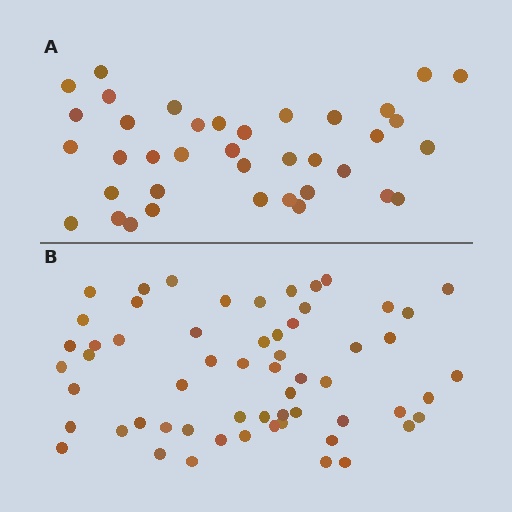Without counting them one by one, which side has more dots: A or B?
Region B (the bottom region) has more dots.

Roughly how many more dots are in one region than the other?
Region B has approximately 20 more dots than region A.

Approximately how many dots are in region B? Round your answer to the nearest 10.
About 60 dots. (The exact count is 59, which rounds to 60.)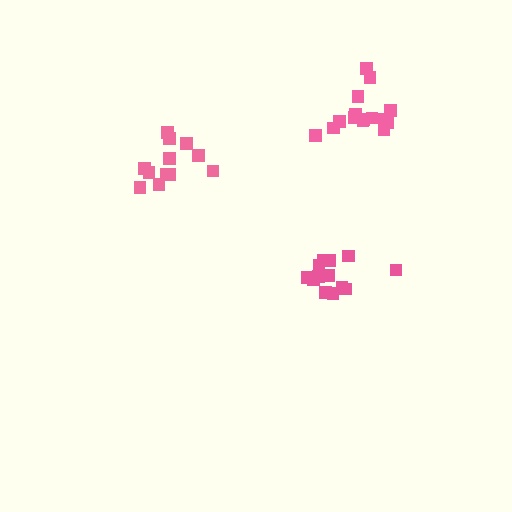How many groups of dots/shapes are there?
There are 3 groups.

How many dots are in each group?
Group 1: 15 dots, Group 2: 13 dots, Group 3: 13 dots (41 total).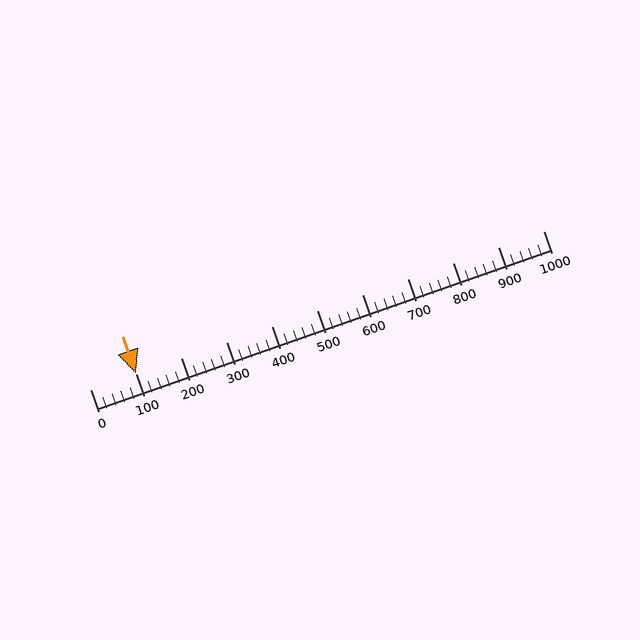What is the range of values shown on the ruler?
The ruler shows values from 0 to 1000.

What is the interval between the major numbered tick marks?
The major tick marks are spaced 100 units apart.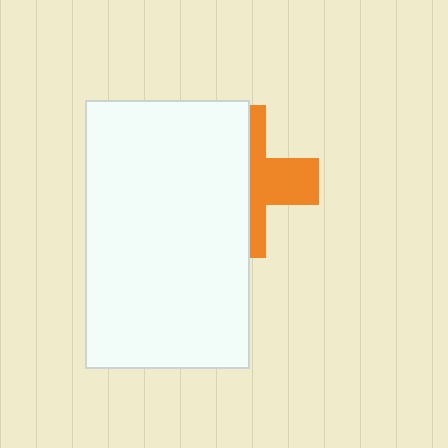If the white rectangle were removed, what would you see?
You would see the complete orange cross.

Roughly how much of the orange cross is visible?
A small part of it is visible (roughly 41%).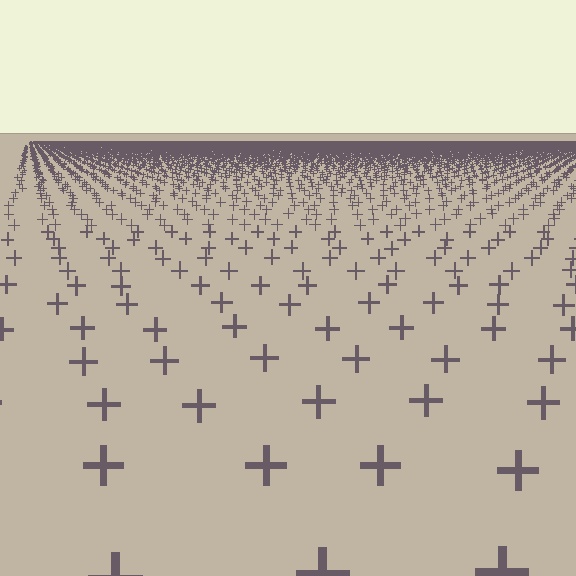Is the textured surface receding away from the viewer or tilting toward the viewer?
The surface is receding away from the viewer. Texture elements get smaller and denser toward the top.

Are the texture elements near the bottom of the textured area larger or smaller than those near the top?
Larger. Near the bottom, elements are closer to the viewer and appear at a bigger on-screen size.